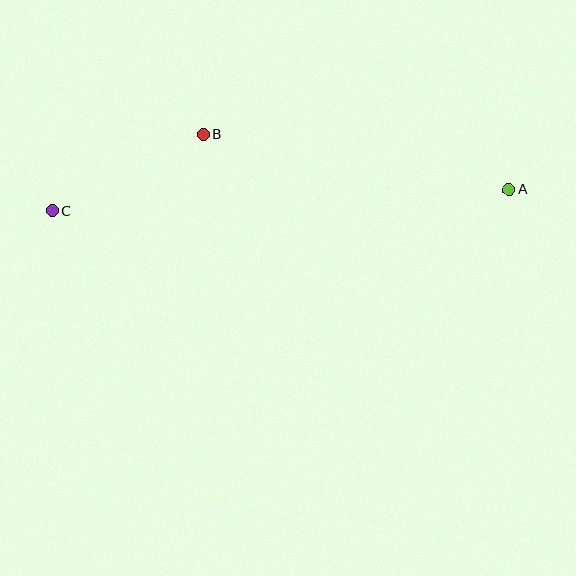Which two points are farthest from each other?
Points A and C are farthest from each other.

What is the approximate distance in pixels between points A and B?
The distance between A and B is approximately 311 pixels.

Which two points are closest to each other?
Points B and C are closest to each other.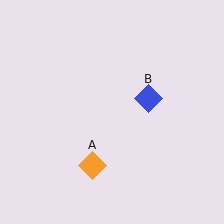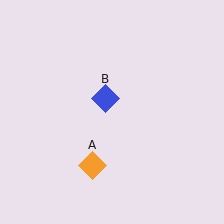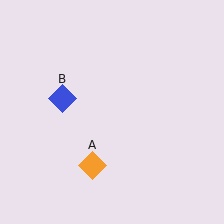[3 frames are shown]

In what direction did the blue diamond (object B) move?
The blue diamond (object B) moved left.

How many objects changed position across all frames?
1 object changed position: blue diamond (object B).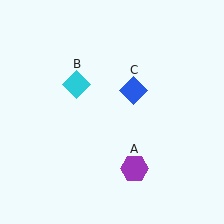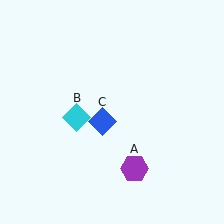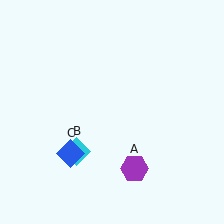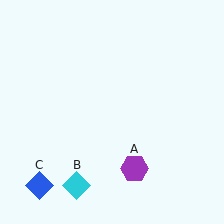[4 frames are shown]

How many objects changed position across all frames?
2 objects changed position: cyan diamond (object B), blue diamond (object C).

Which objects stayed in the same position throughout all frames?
Purple hexagon (object A) remained stationary.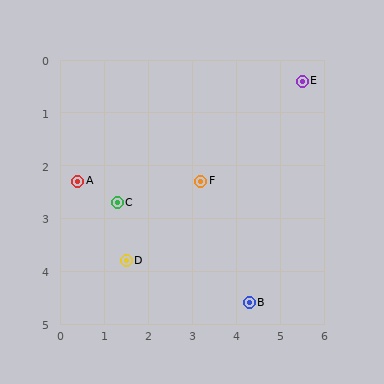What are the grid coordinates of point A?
Point A is at approximately (0.4, 2.3).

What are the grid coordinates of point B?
Point B is at approximately (4.3, 4.6).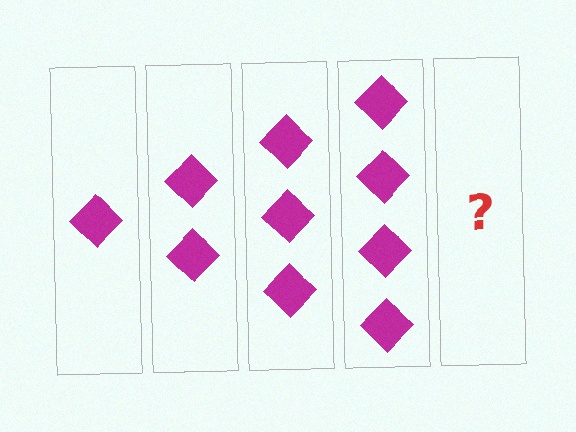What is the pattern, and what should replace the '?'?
The pattern is that each step adds one more diamond. The '?' should be 5 diamonds.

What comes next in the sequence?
The next element should be 5 diamonds.